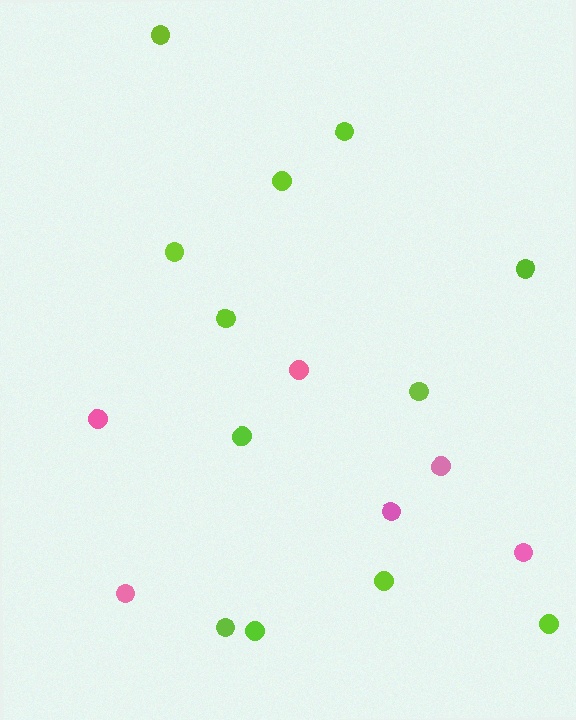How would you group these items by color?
There are 2 groups: one group of pink circles (6) and one group of lime circles (12).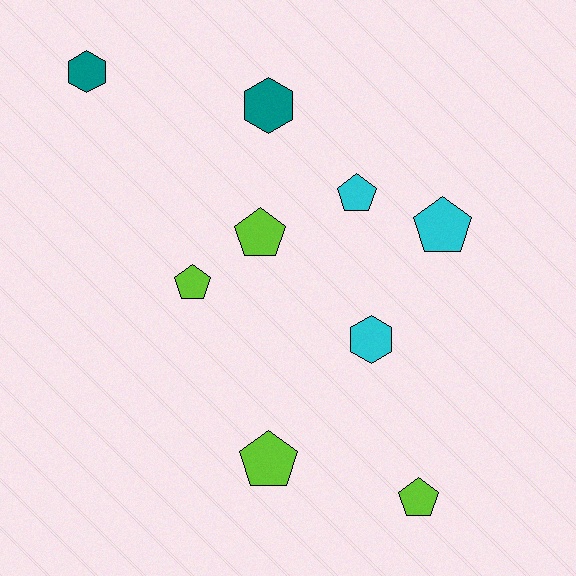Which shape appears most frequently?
Pentagon, with 6 objects.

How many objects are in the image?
There are 9 objects.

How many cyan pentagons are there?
There are 2 cyan pentagons.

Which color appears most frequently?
Lime, with 4 objects.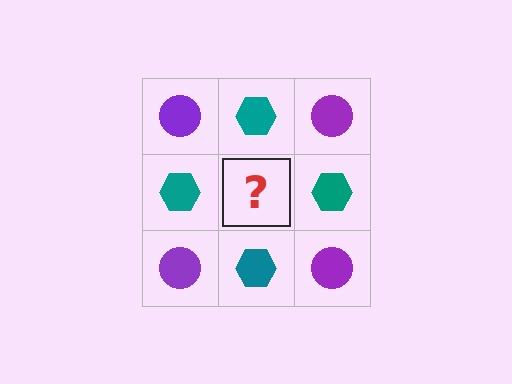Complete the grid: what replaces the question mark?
The question mark should be replaced with a purple circle.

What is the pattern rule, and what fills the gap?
The rule is that it alternates purple circle and teal hexagon in a checkerboard pattern. The gap should be filled with a purple circle.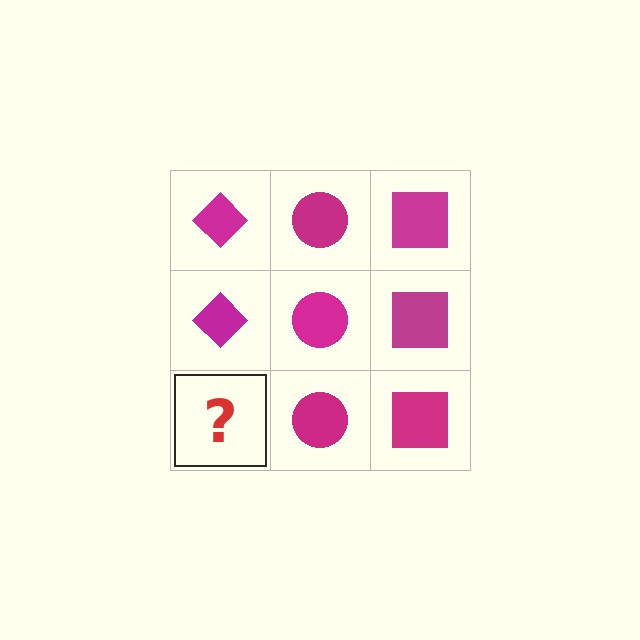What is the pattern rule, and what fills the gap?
The rule is that each column has a consistent shape. The gap should be filled with a magenta diamond.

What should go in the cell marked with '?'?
The missing cell should contain a magenta diamond.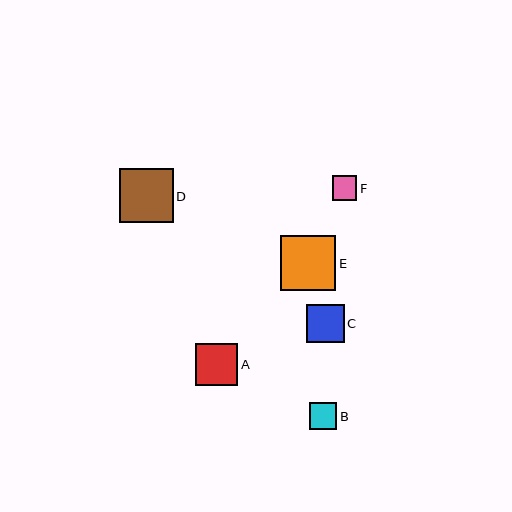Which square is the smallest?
Square F is the smallest with a size of approximately 25 pixels.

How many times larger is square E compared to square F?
Square E is approximately 2.2 times the size of square F.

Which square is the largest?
Square E is the largest with a size of approximately 55 pixels.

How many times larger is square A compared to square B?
Square A is approximately 1.6 times the size of square B.